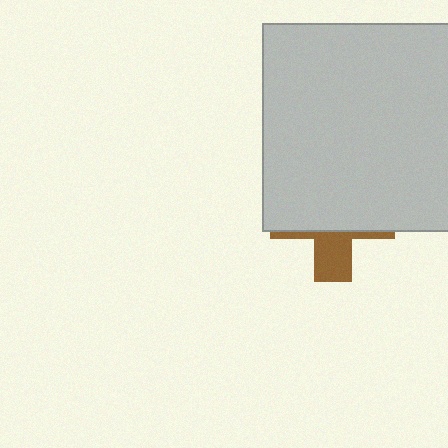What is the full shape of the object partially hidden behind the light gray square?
The partially hidden object is a brown cross.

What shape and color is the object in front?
The object in front is a light gray square.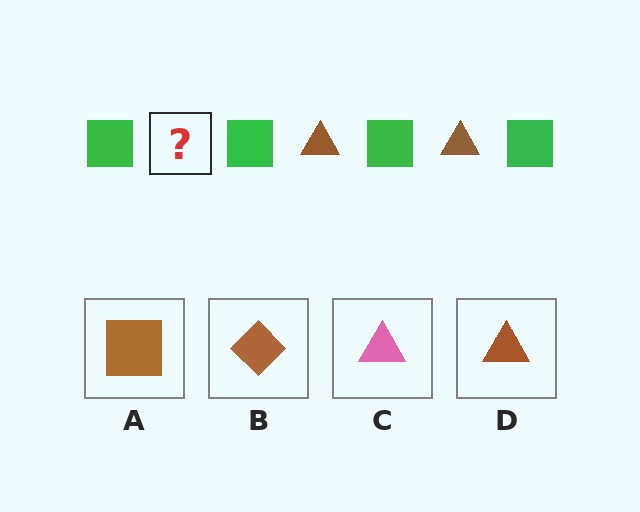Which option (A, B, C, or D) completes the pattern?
D.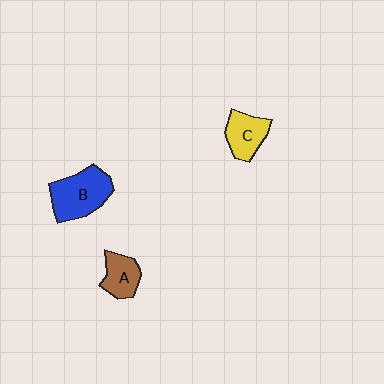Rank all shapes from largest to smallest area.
From largest to smallest: B (blue), C (yellow), A (brown).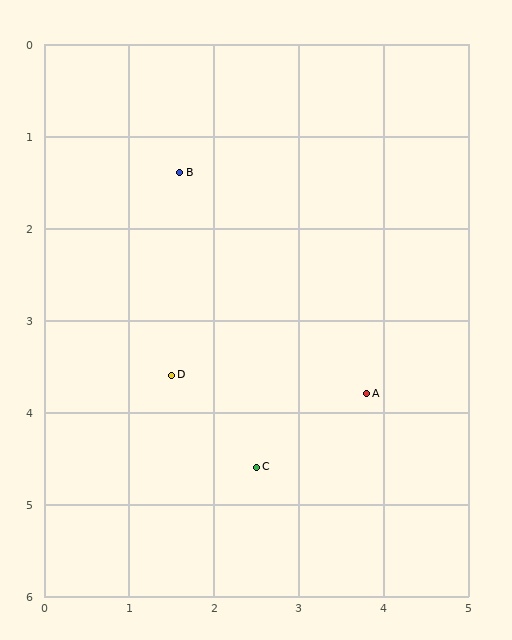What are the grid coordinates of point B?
Point B is at approximately (1.6, 1.4).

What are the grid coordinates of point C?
Point C is at approximately (2.5, 4.6).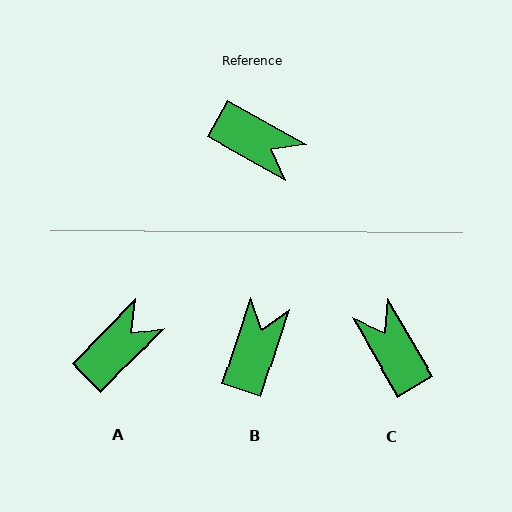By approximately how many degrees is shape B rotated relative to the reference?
Approximately 101 degrees counter-clockwise.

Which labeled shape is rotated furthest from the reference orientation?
C, about 149 degrees away.